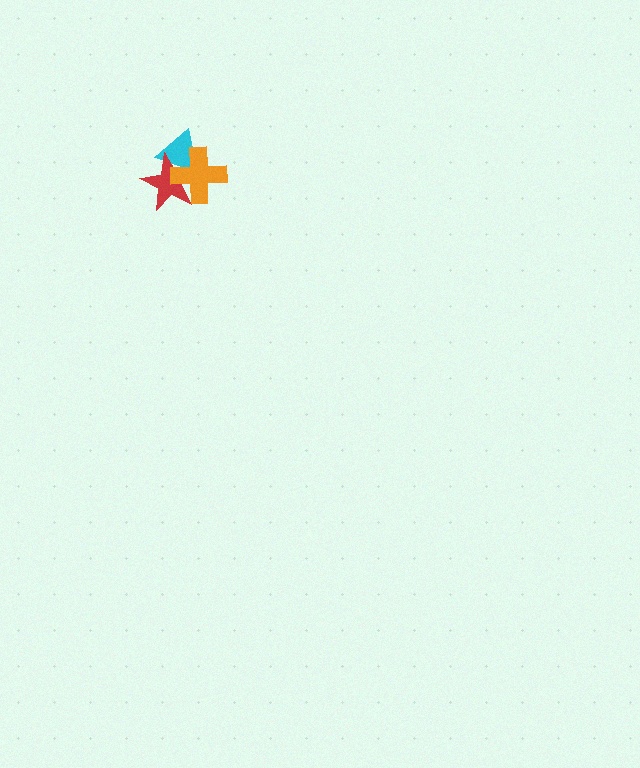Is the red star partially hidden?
Yes, it is partially covered by another shape.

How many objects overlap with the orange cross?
2 objects overlap with the orange cross.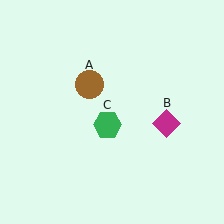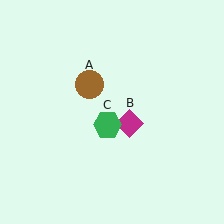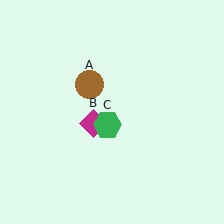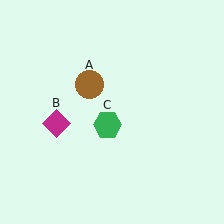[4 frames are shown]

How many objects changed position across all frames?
1 object changed position: magenta diamond (object B).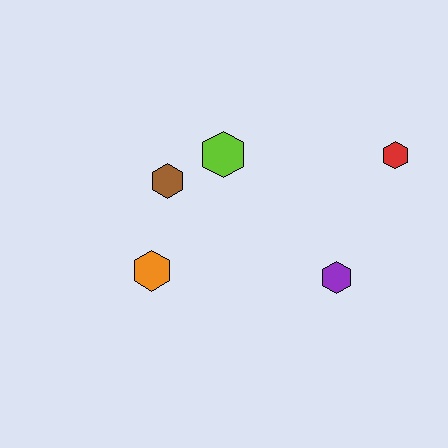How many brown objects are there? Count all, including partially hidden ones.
There is 1 brown object.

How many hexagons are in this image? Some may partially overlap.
There are 5 hexagons.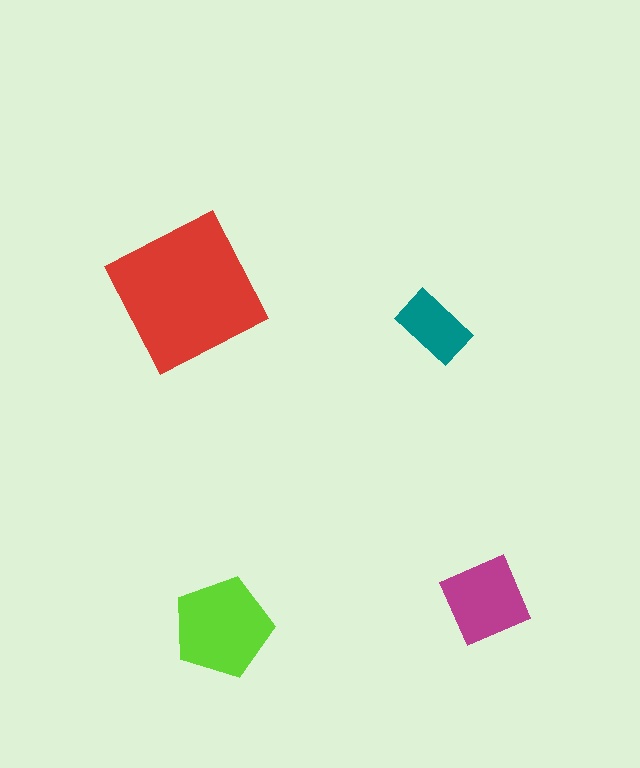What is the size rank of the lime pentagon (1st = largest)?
2nd.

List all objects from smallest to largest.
The teal rectangle, the magenta diamond, the lime pentagon, the red square.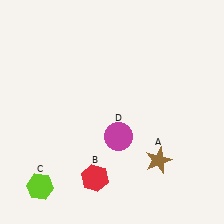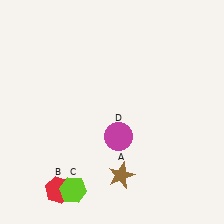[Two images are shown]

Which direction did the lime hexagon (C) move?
The lime hexagon (C) moved right.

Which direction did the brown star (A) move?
The brown star (A) moved left.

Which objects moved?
The objects that moved are: the brown star (A), the red hexagon (B), the lime hexagon (C).